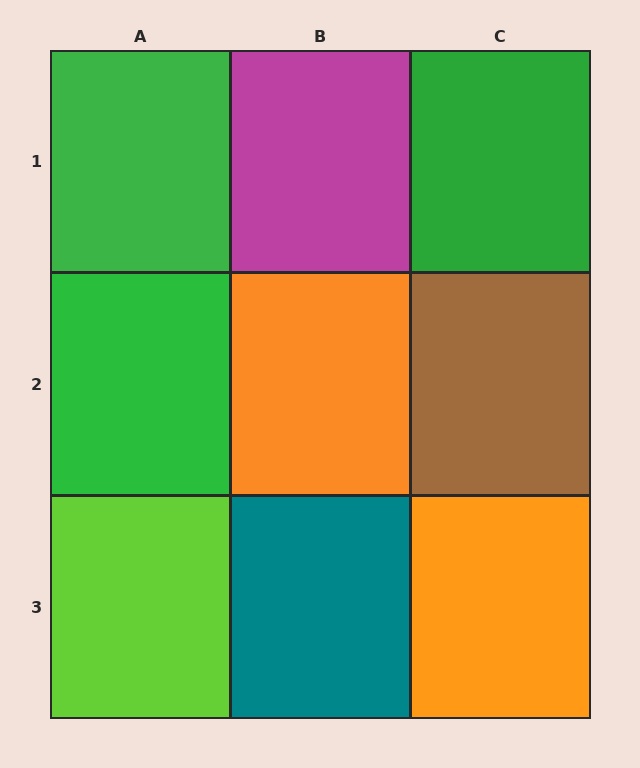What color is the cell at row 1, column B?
Magenta.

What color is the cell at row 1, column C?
Green.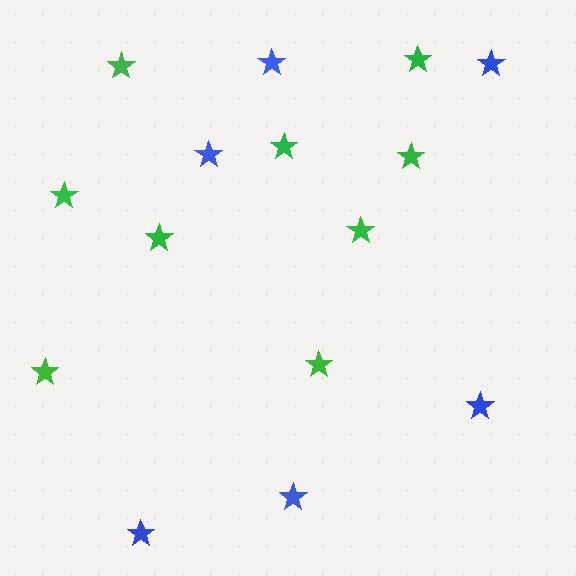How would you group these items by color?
There are 2 groups: one group of blue stars (6) and one group of green stars (9).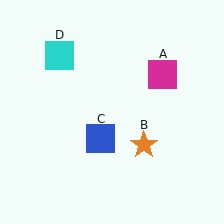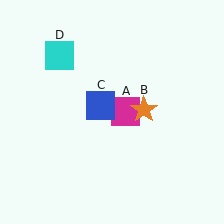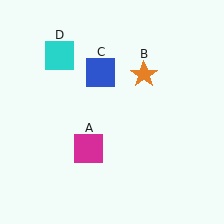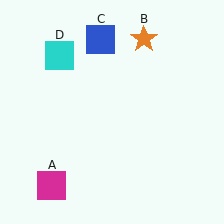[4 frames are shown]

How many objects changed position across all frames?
3 objects changed position: magenta square (object A), orange star (object B), blue square (object C).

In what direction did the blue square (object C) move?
The blue square (object C) moved up.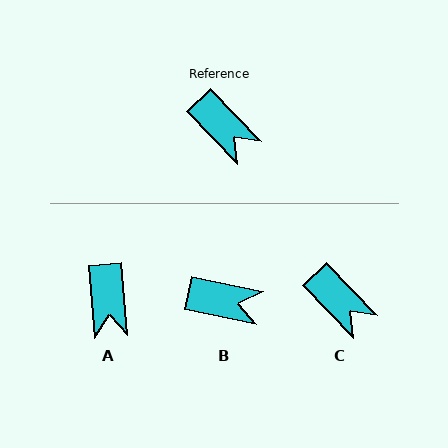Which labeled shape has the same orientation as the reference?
C.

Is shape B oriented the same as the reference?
No, it is off by about 34 degrees.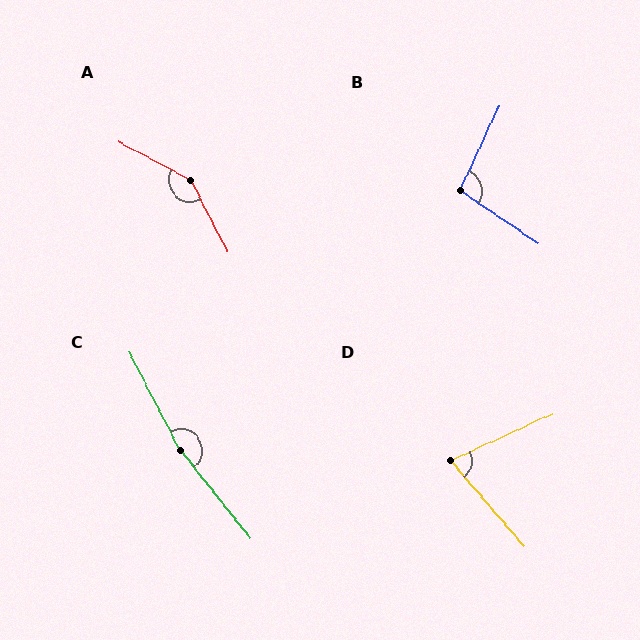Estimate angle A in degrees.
Approximately 145 degrees.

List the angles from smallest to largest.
D (74°), B (99°), A (145°), C (169°).